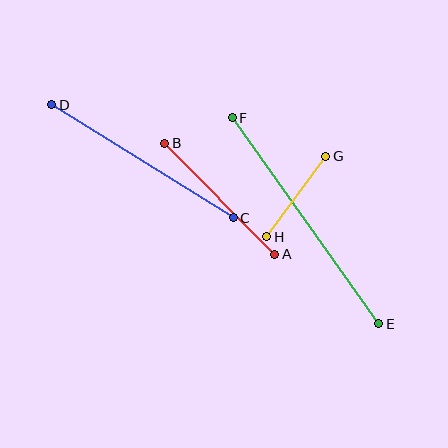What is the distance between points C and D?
The distance is approximately 214 pixels.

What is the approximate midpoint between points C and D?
The midpoint is at approximately (142, 161) pixels.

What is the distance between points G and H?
The distance is approximately 100 pixels.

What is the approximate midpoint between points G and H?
The midpoint is at approximately (296, 197) pixels.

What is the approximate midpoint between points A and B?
The midpoint is at approximately (220, 199) pixels.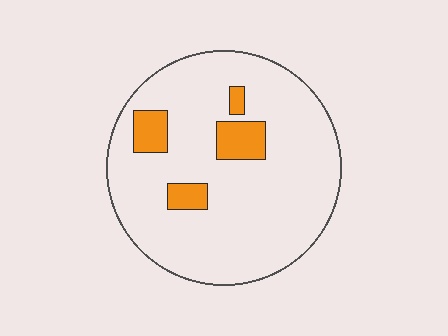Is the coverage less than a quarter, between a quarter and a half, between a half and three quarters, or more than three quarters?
Less than a quarter.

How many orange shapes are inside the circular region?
4.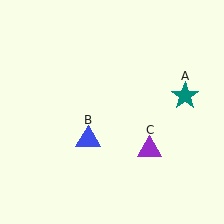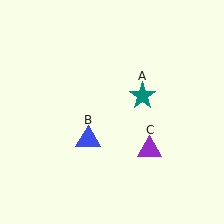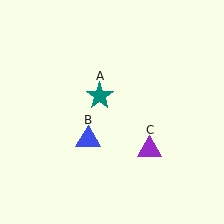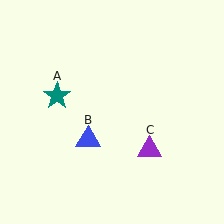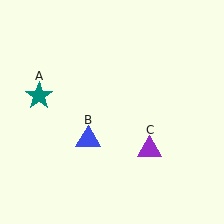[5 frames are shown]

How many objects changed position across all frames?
1 object changed position: teal star (object A).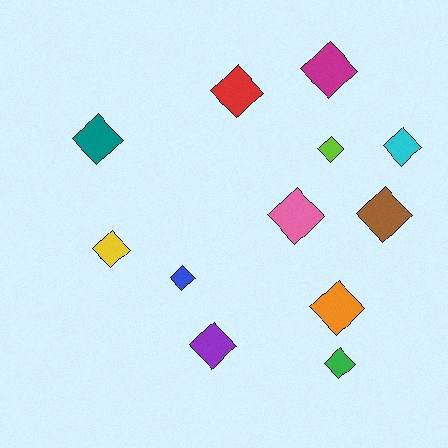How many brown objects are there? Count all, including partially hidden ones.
There is 1 brown object.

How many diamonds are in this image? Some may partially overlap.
There are 12 diamonds.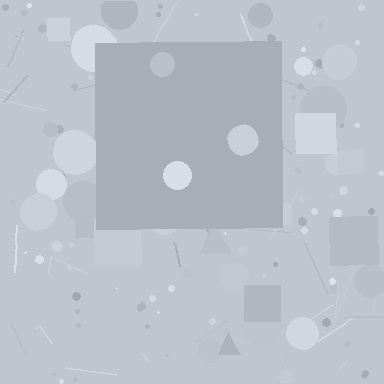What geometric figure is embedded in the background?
A square is embedded in the background.